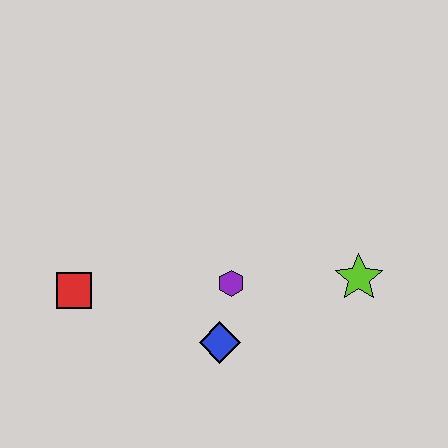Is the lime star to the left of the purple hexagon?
No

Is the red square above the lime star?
No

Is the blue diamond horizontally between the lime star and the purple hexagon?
No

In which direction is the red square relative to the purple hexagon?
The red square is to the left of the purple hexagon.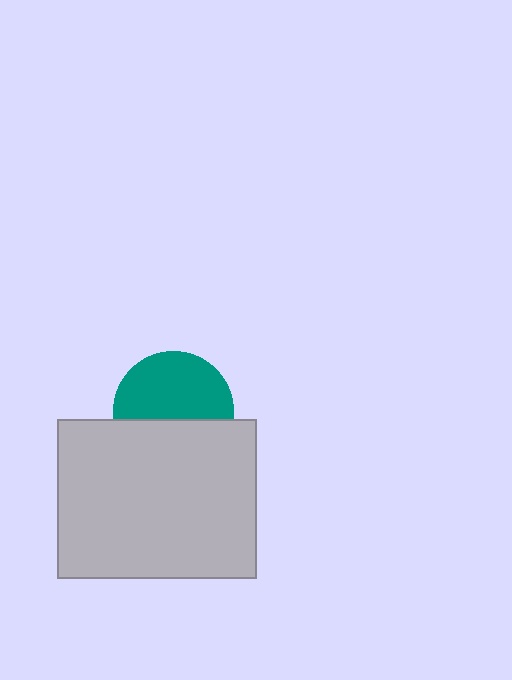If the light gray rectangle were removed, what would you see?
You would see the complete teal circle.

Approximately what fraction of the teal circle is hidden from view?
Roughly 42% of the teal circle is hidden behind the light gray rectangle.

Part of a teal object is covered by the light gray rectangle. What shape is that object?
It is a circle.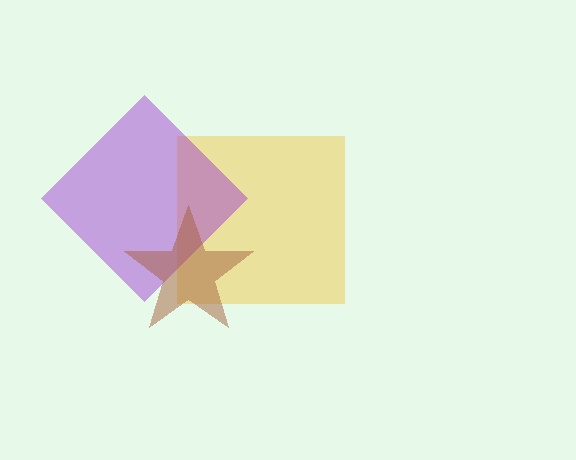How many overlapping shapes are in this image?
There are 3 overlapping shapes in the image.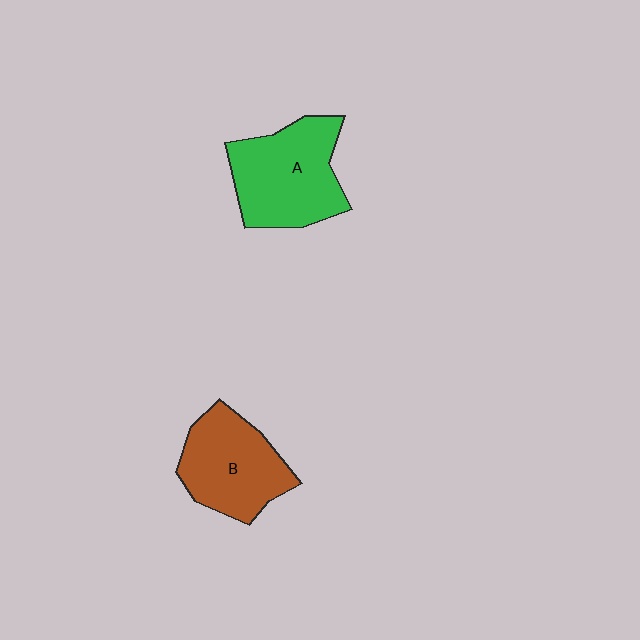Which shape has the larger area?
Shape A (green).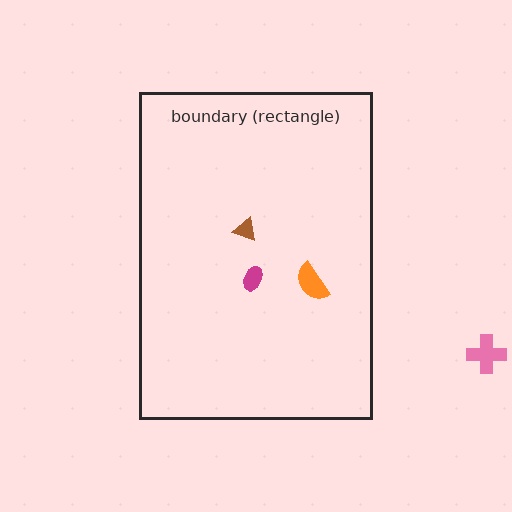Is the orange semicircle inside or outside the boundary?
Inside.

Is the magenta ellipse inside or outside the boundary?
Inside.